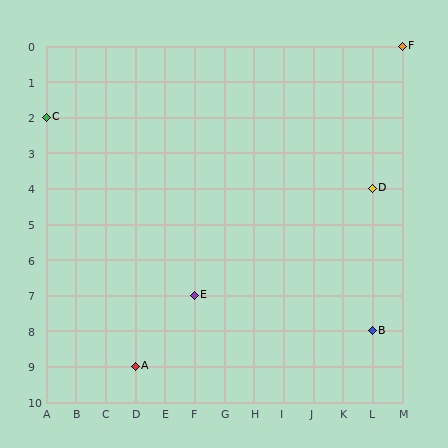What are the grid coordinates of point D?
Point D is at grid coordinates (L, 4).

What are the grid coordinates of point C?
Point C is at grid coordinates (A, 2).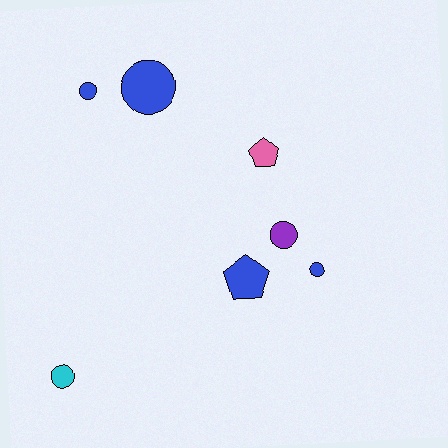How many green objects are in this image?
There are no green objects.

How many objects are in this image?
There are 7 objects.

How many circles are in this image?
There are 5 circles.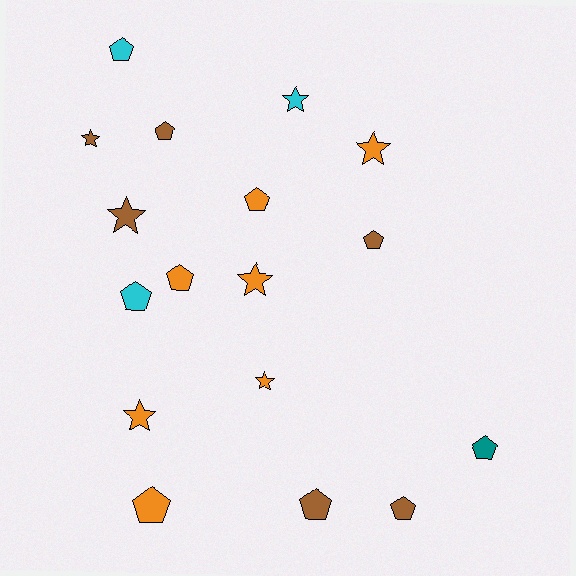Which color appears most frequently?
Orange, with 7 objects.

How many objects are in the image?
There are 17 objects.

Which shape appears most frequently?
Pentagon, with 10 objects.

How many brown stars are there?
There are 2 brown stars.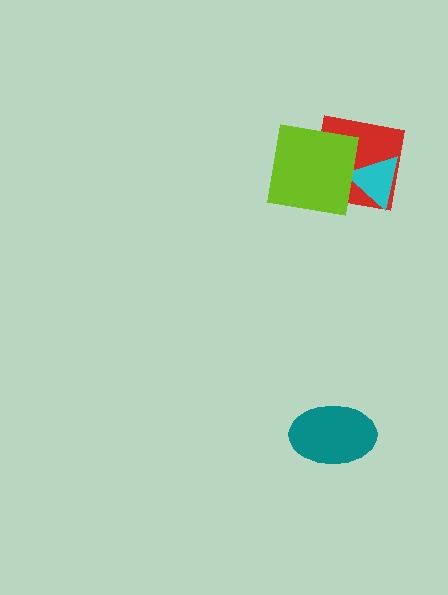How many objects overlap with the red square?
2 objects overlap with the red square.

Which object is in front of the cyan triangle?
The lime square is in front of the cyan triangle.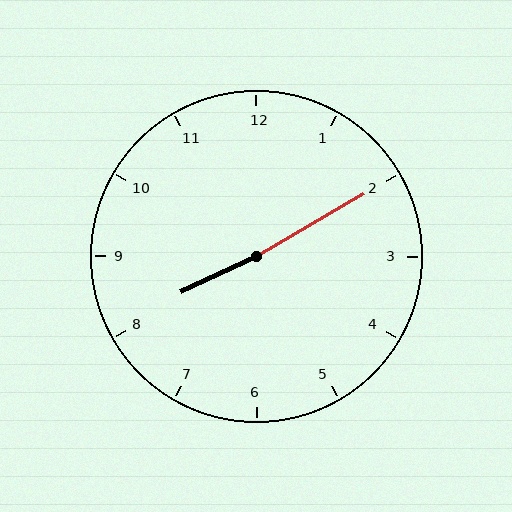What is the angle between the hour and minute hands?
Approximately 175 degrees.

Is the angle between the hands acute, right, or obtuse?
It is obtuse.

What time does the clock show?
8:10.